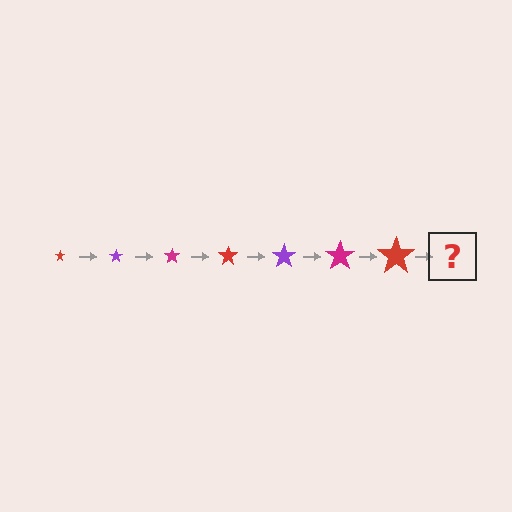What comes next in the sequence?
The next element should be a purple star, larger than the previous one.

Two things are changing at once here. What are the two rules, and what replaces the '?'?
The two rules are that the star grows larger each step and the color cycles through red, purple, and magenta. The '?' should be a purple star, larger than the previous one.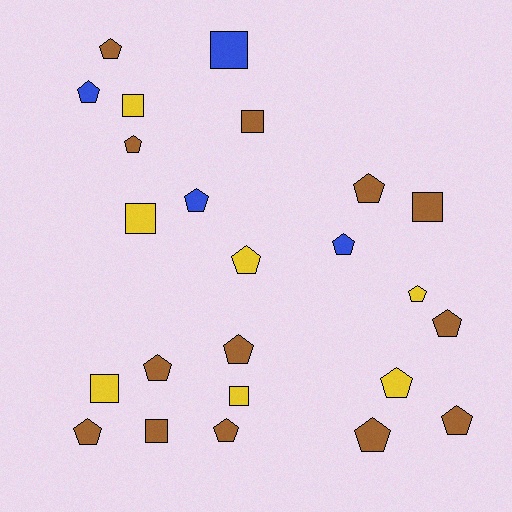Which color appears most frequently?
Brown, with 13 objects.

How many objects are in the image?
There are 24 objects.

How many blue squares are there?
There is 1 blue square.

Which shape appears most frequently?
Pentagon, with 16 objects.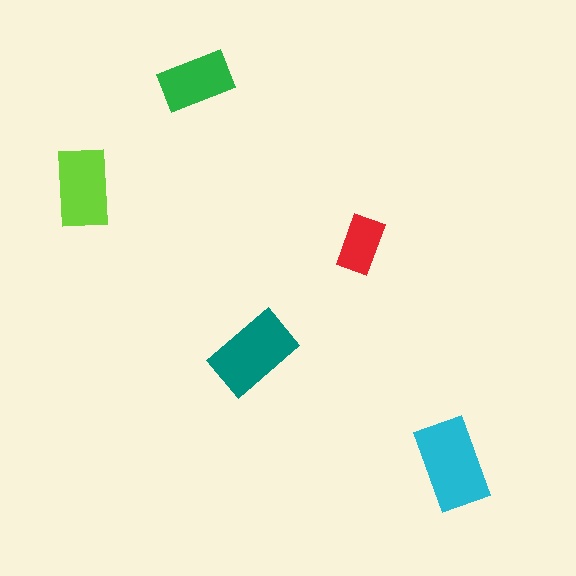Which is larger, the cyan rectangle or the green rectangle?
The cyan one.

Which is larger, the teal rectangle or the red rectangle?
The teal one.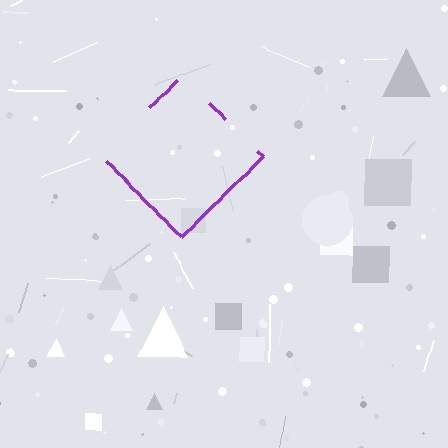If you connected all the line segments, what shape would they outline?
They would outline a diamond.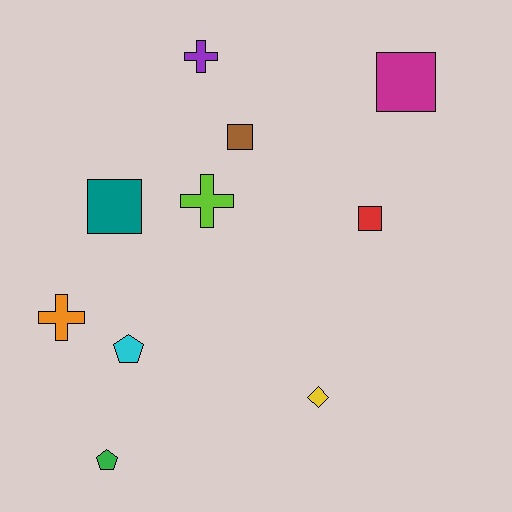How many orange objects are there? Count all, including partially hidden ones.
There is 1 orange object.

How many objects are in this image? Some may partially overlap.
There are 10 objects.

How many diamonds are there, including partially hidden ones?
There is 1 diamond.